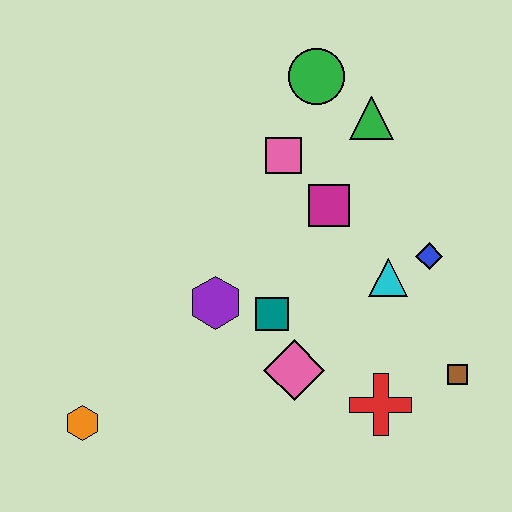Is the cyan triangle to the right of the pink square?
Yes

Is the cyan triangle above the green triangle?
No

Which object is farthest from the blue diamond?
The orange hexagon is farthest from the blue diamond.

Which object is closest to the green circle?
The green triangle is closest to the green circle.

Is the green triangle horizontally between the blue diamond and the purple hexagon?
Yes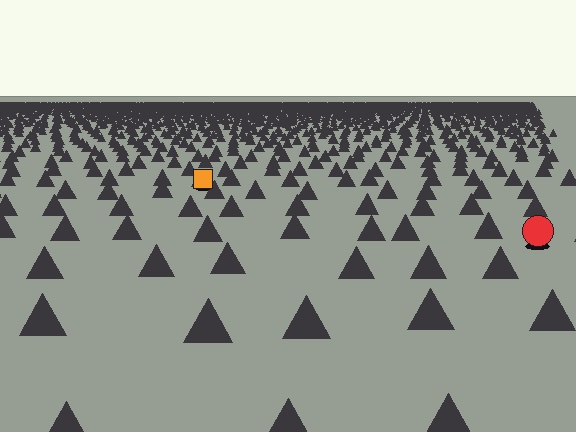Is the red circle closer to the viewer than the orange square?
Yes. The red circle is closer — you can tell from the texture gradient: the ground texture is coarser near it.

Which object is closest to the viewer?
The red circle is closest. The texture marks near it are larger and more spread out.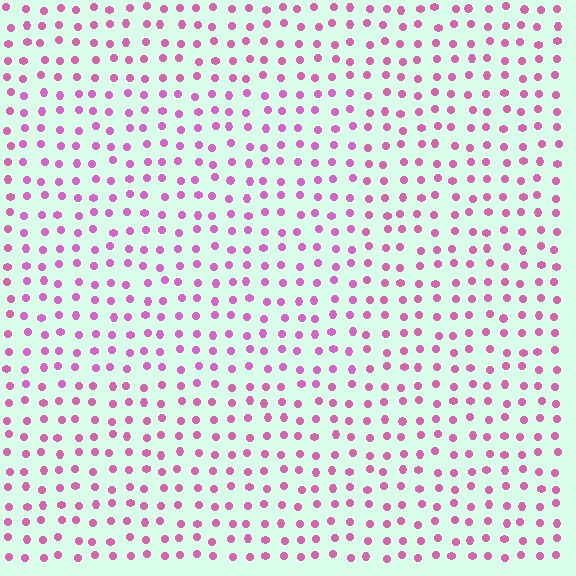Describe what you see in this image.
The image is filled with small pink elements in a uniform arrangement. A rectangle-shaped region is visible where the elements are tinted to a slightly different hue, forming a subtle color boundary.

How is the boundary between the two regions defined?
The boundary is defined purely by a slight shift in hue (about 15 degrees). Spacing, size, and orientation are identical on both sides.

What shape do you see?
I see a rectangle.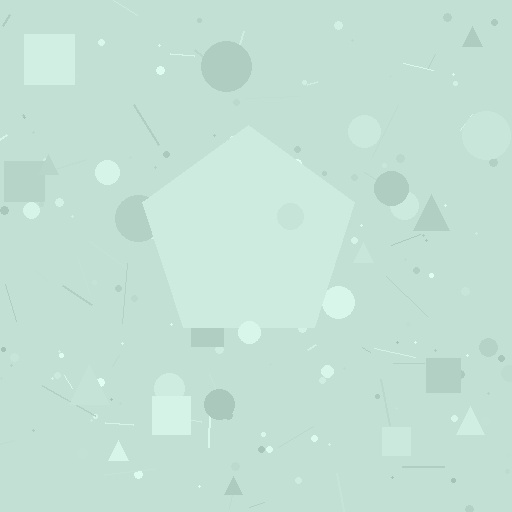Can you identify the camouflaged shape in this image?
The camouflaged shape is a pentagon.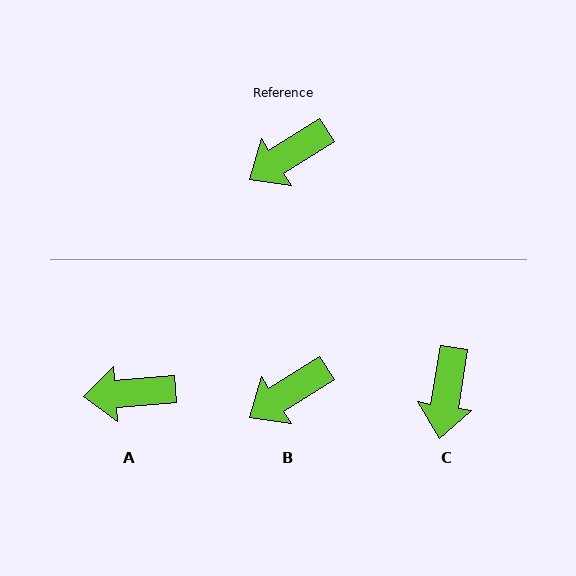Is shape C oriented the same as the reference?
No, it is off by about 48 degrees.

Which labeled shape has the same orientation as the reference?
B.